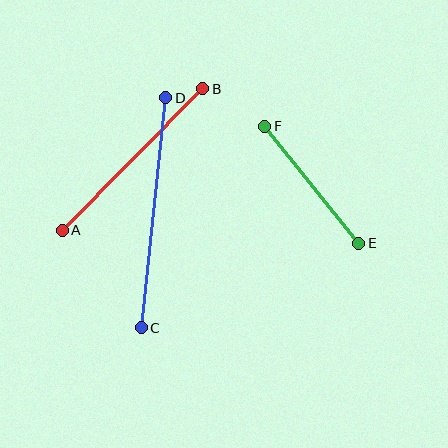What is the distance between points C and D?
The distance is approximately 231 pixels.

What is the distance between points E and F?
The distance is approximately 150 pixels.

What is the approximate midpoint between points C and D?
The midpoint is at approximately (154, 213) pixels.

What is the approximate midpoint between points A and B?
The midpoint is at approximately (132, 160) pixels.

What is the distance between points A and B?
The distance is approximately 200 pixels.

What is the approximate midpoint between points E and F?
The midpoint is at approximately (312, 185) pixels.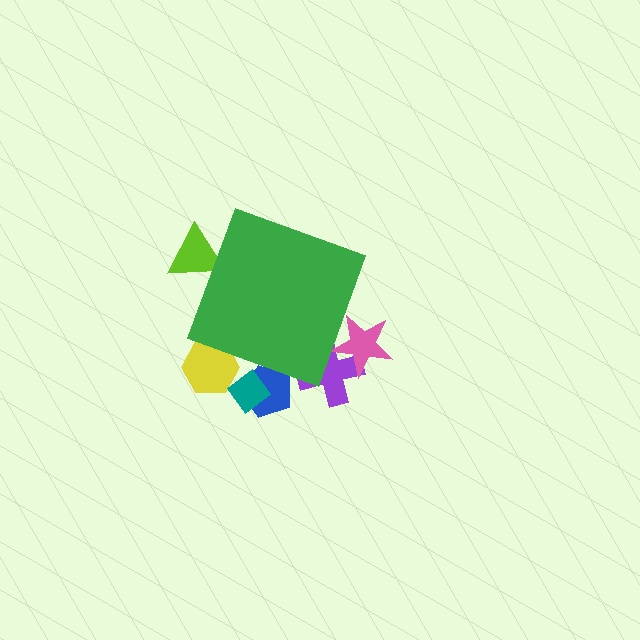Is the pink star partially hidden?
Yes, the pink star is partially hidden behind the green diamond.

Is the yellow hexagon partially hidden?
Yes, the yellow hexagon is partially hidden behind the green diamond.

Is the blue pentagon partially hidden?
Yes, the blue pentagon is partially hidden behind the green diamond.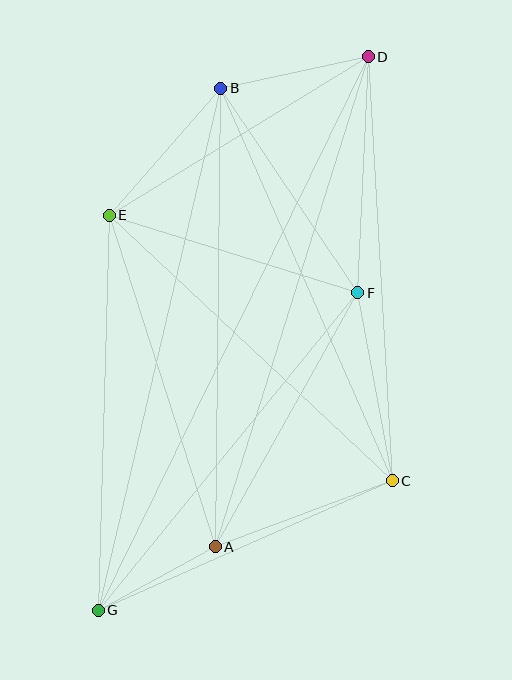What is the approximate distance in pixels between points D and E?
The distance between D and E is approximately 304 pixels.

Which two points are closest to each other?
Points A and G are closest to each other.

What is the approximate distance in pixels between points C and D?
The distance between C and D is approximately 425 pixels.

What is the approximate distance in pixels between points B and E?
The distance between B and E is approximately 169 pixels.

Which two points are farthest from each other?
Points D and G are farthest from each other.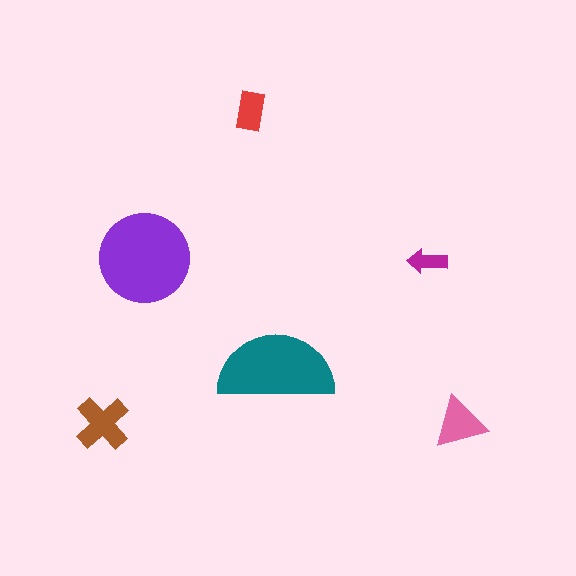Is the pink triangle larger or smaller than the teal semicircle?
Smaller.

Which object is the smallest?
The magenta arrow.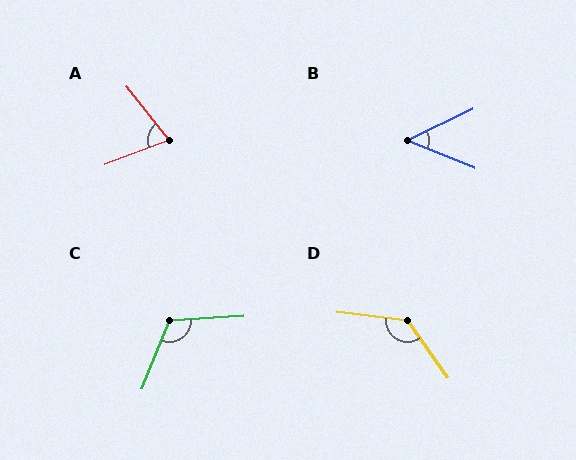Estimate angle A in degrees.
Approximately 72 degrees.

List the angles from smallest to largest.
B (48°), A (72°), C (115°), D (132°).